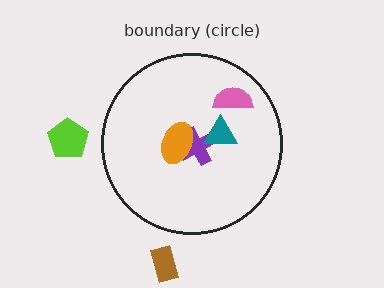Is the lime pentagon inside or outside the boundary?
Outside.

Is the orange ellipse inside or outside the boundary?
Inside.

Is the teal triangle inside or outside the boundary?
Inside.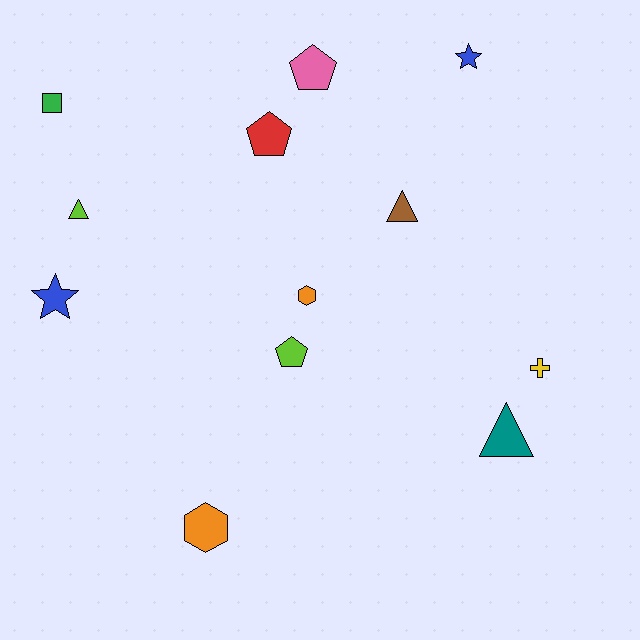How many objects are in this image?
There are 12 objects.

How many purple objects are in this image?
There are no purple objects.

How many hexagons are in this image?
There are 2 hexagons.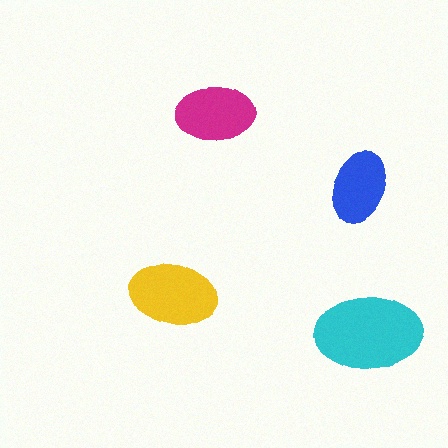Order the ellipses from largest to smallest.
the cyan one, the yellow one, the magenta one, the blue one.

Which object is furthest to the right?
The cyan ellipse is rightmost.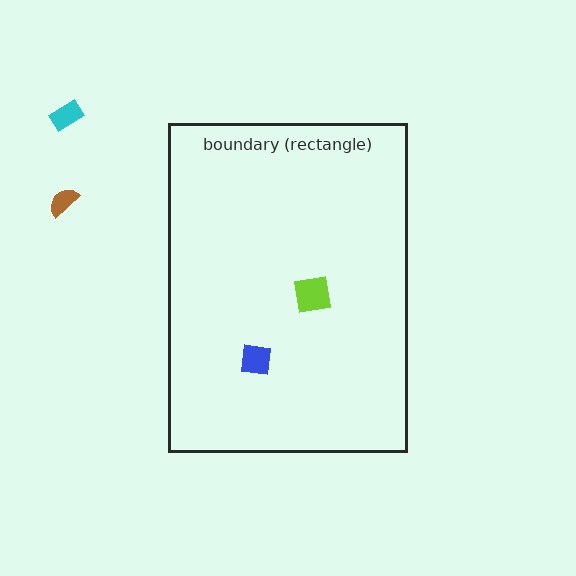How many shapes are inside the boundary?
2 inside, 2 outside.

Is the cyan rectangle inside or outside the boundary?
Outside.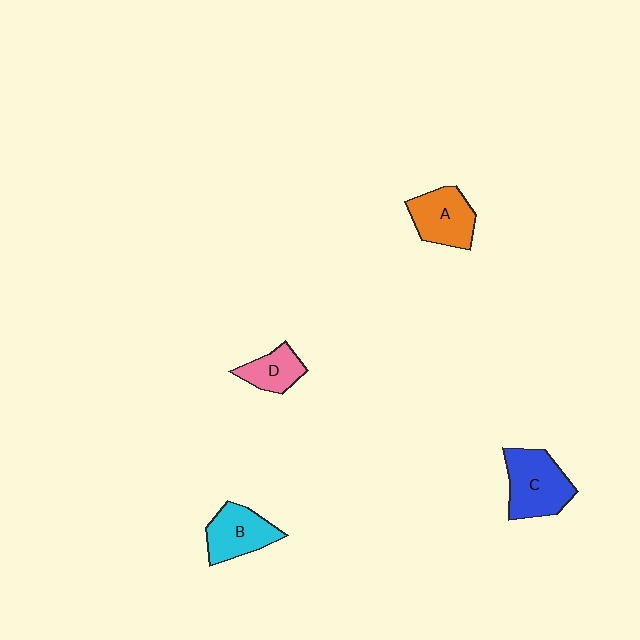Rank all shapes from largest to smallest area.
From largest to smallest: C (blue), A (orange), B (cyan), D (pink).